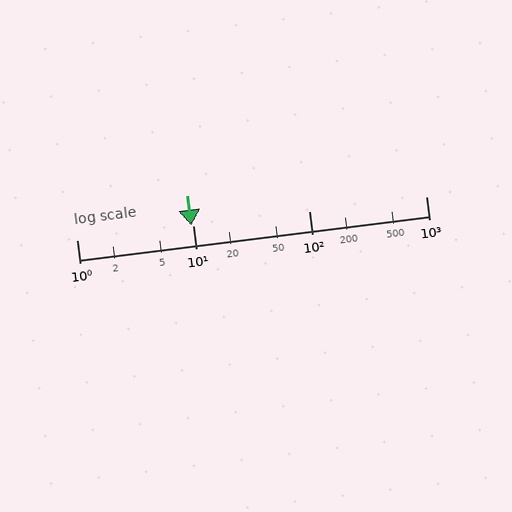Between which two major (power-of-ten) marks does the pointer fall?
The pointer is between 1 and 10.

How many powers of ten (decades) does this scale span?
The scale spans 3 decades, from 1 to 1000.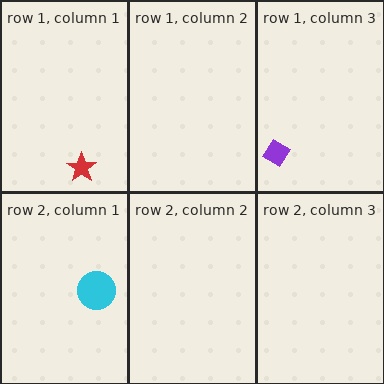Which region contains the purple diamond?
The row 1, column 3 region.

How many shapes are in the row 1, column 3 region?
1.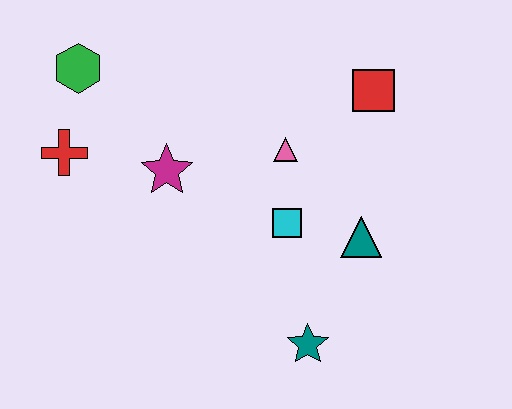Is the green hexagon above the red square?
Yes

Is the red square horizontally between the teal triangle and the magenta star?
No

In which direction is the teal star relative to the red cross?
The teal star is to the right of the red cross.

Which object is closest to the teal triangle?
The cyan square is closest to the teal triangle.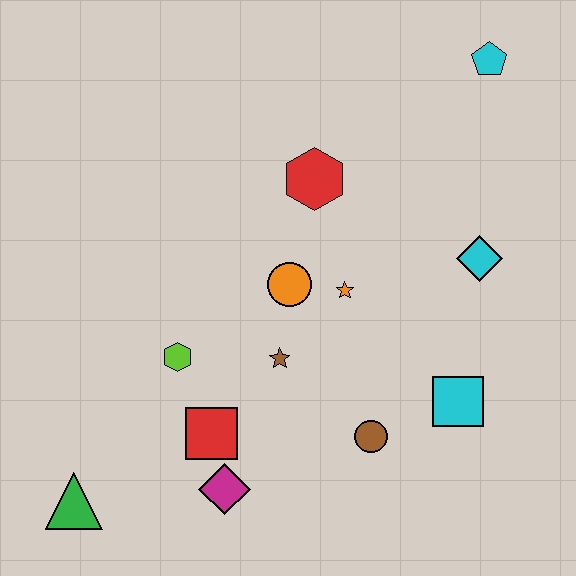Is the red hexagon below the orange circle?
No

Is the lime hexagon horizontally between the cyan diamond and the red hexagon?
No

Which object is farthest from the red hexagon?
The green triangle is farthest from the red hexagon.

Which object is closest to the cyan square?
The brown circle is closest to the cyan square.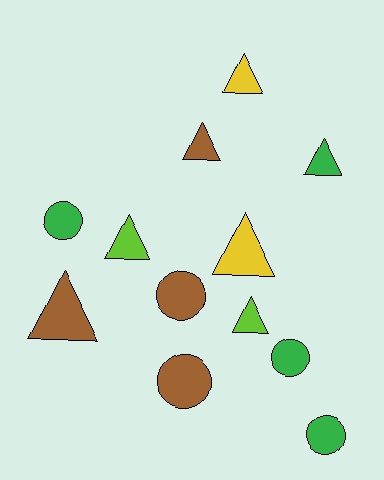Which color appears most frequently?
Brown, with 4 objects.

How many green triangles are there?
There is 1 green triangle.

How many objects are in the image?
There are 12 objects.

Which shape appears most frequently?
Triangle, with 7 objects.